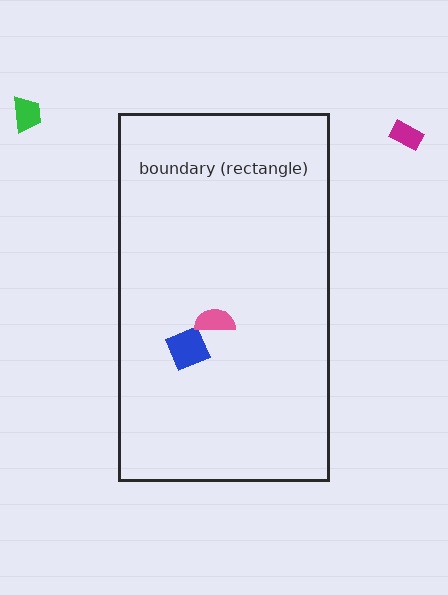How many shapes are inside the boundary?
2 inside, 2 outside.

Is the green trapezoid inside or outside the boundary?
Outside.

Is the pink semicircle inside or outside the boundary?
Inside.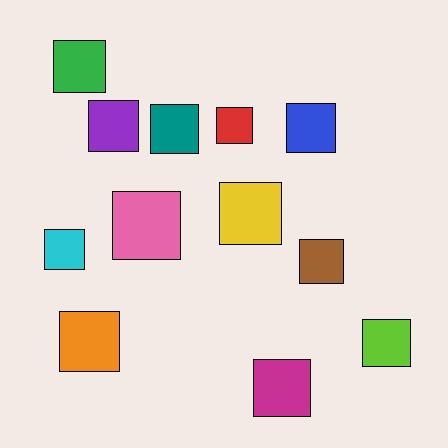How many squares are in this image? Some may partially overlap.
There are 12 squares.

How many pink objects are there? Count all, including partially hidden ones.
There is 1 pink object.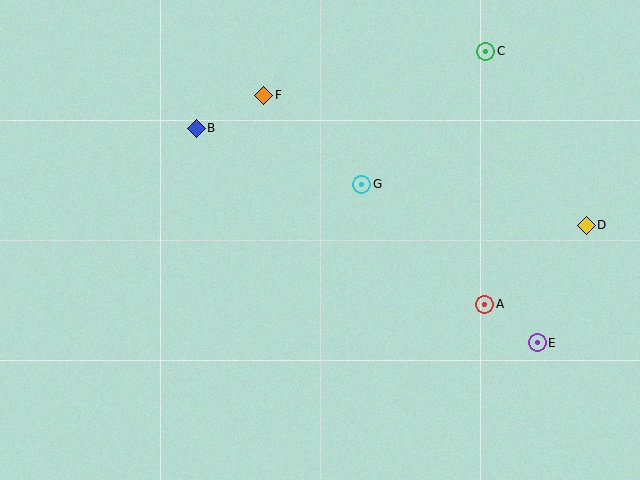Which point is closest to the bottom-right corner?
Point E is closest to the bottom-right corner.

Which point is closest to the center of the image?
Point G at (362, 184) is closest to the center.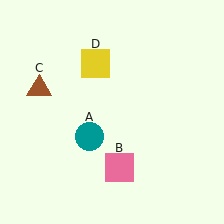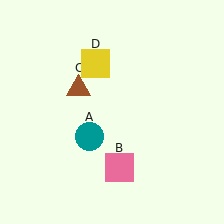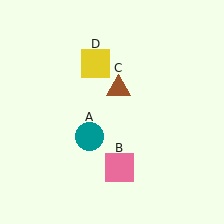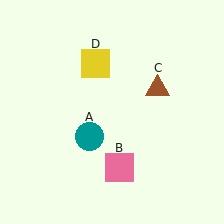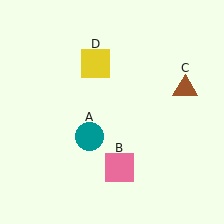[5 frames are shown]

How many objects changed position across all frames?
1 object changed position: brown triangle (object C).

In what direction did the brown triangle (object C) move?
The brown triangle (object C) moved right.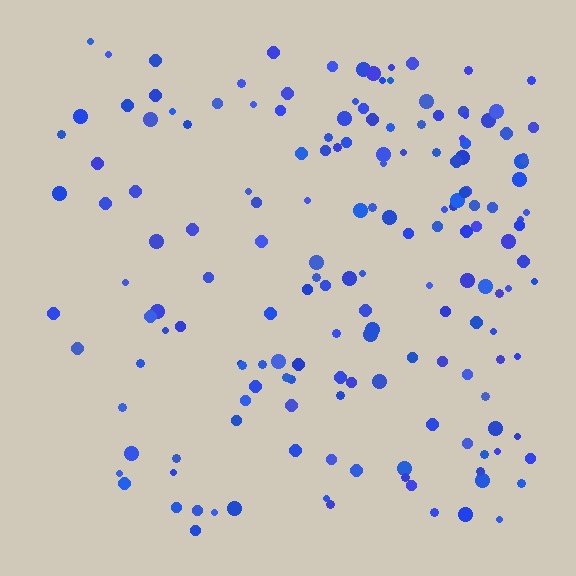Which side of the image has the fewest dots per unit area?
The left.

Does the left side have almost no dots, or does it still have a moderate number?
Still a moderate number, just noticeably fewer than the right.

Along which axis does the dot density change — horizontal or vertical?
Horizontal.